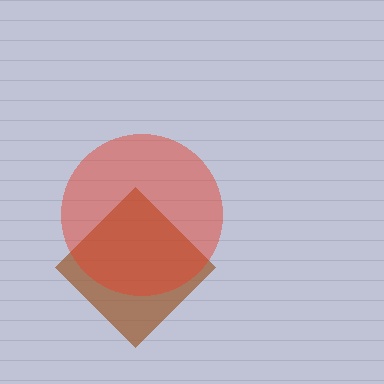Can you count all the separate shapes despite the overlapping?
Yes, there are 2 separate shapes.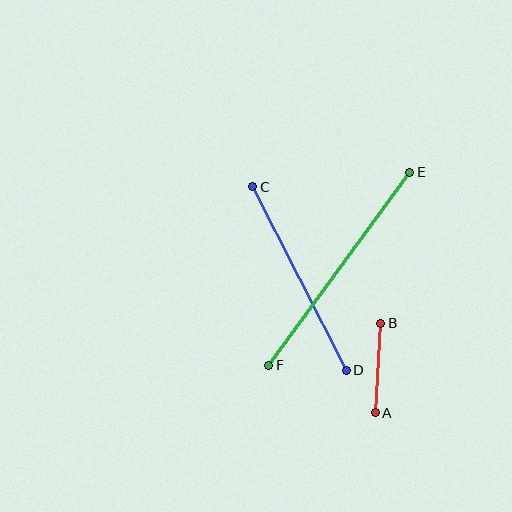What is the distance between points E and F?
The distance is approximately 239 pixels.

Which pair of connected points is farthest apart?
Points E and F are farthest apart.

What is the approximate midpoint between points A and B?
The midpoint is at approximately (378, 368) pixels.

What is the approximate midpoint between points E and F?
The midpoint is at approximately (339, 269) pixels.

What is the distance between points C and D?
The distance is approximately 206 pixels.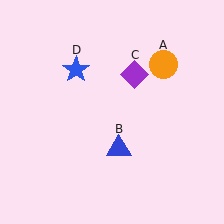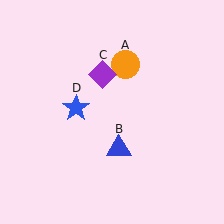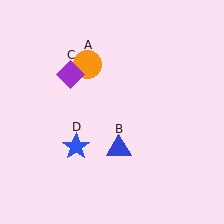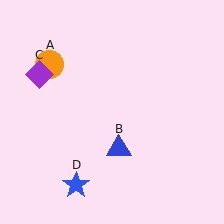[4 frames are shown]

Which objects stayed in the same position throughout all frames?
Blue triangle (object B) remained stationary.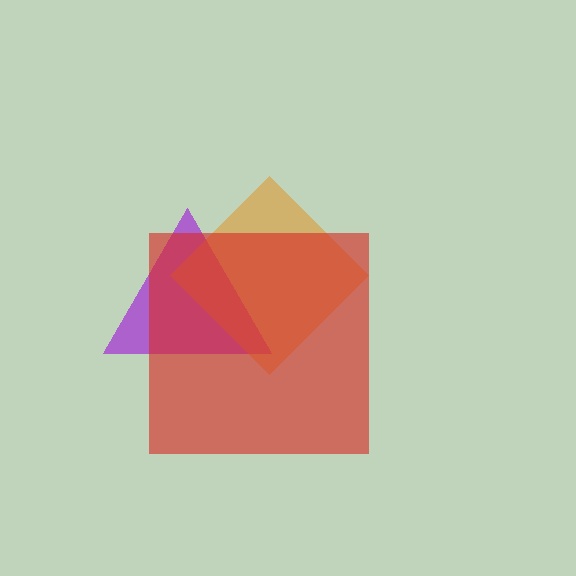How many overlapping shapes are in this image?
There are 3 overlapping shapes in the image.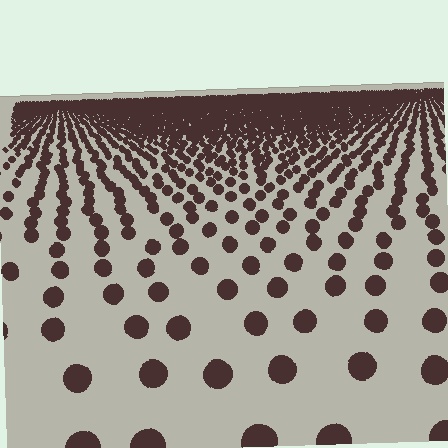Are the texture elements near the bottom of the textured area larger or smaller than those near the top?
Larger. Near the bottom, elements are closer to the viewer and appear at a bigger on-screen size.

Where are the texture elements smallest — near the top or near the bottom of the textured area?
Near the top.